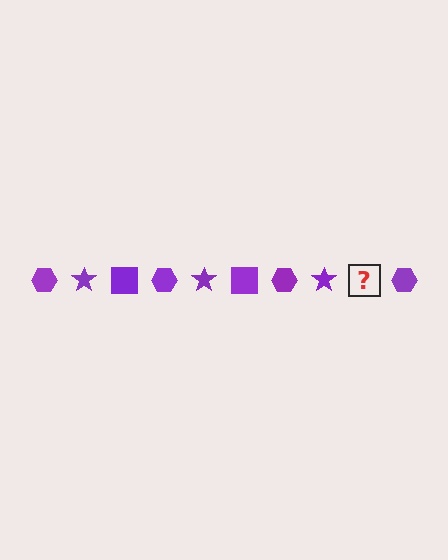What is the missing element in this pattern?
The missing element is a purple square.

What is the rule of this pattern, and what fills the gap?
The rule is that the pattern cycles through hexagon, star, square shapes in purple. The gap should be filled with a purple square.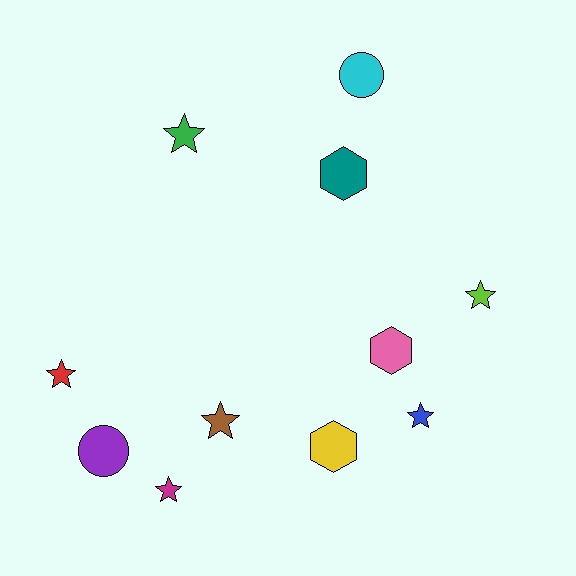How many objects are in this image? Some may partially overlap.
There are 11 objects.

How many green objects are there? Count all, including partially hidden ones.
There is 1 green object.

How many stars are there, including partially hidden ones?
There are 6 stars.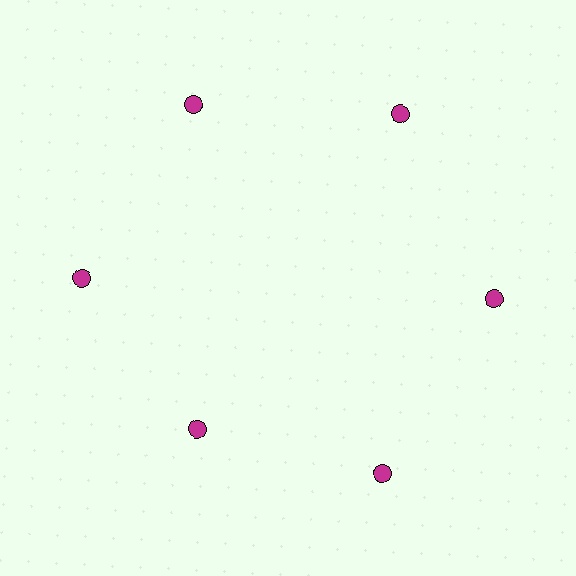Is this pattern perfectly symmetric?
No. The 6 magenta circles are arranged in a ring, but one element near the 7 o'clock position is pulled inward toward the center, breaking the 6-fold rotational symmetry.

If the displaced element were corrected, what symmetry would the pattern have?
It would have 6-fold rotational symmetry — the pattern would map onto itself every 60 degrees.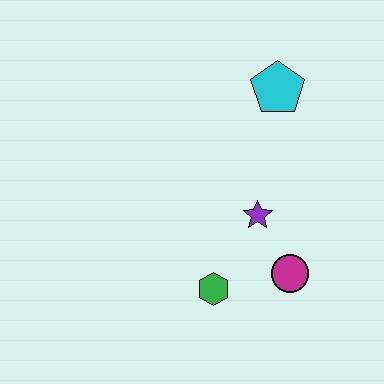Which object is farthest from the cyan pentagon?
The green hexagon is farthest from the cyan pentagon.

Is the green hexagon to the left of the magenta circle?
Yes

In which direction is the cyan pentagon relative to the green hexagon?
The cyan pentagon is above the green hexagon.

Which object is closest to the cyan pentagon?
The purple star is closest to the cyan pentagon.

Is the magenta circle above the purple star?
No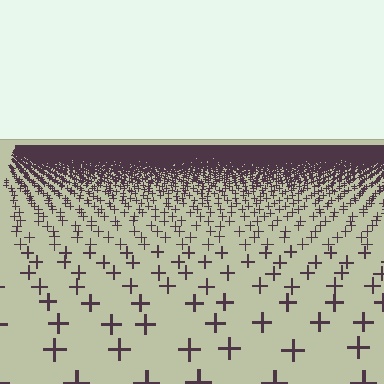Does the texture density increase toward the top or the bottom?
Density increases toward the top.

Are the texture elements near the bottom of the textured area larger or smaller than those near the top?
Larger. Near the bottom, elements are closer to the viewer and appear at a bigger on-screen size.